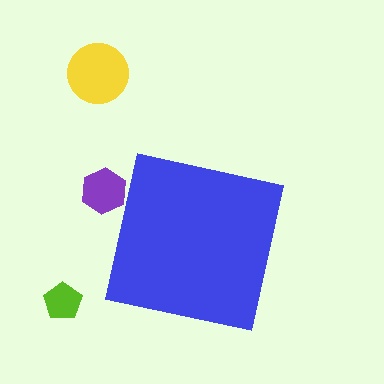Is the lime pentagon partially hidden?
No, the lime pentagon is fully visible.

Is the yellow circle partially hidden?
No, the yellow circle is fully visible.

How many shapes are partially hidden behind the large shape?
1 shape is partially hidden.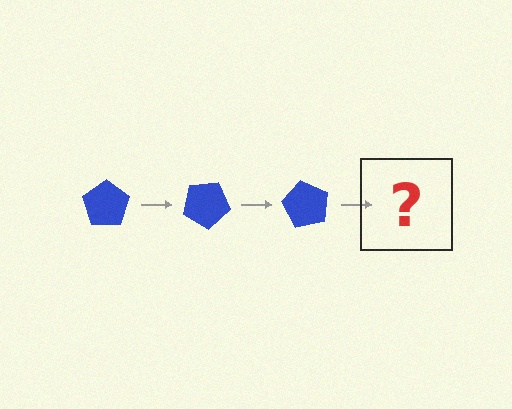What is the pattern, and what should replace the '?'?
The pattern is that the pentagon rotates 30 degrees each step. The '?' should be a blue pentagon rotated 90 degrees.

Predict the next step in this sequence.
The next step is a blue pentagon rotated 90 degrees.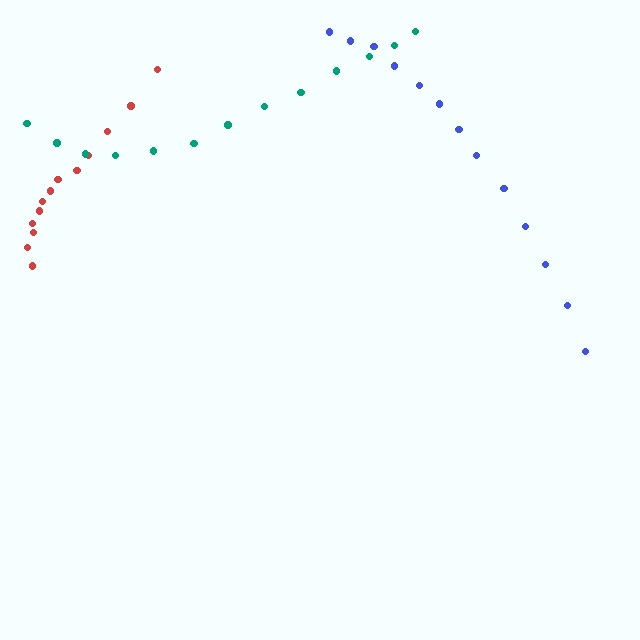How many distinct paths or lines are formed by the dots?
There are 3 distinct paths.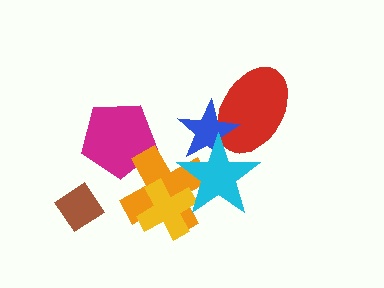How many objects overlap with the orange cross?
3 objects overlap with the orange cross.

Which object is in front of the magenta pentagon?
The orange cross is in front of the magenta pentagon.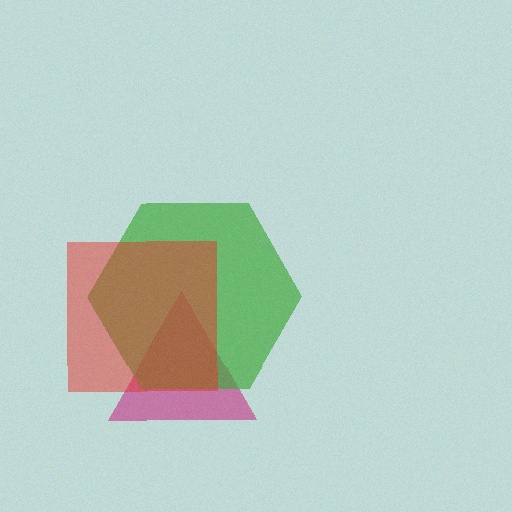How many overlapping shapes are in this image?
There are 3 overlapping shapes in the image.